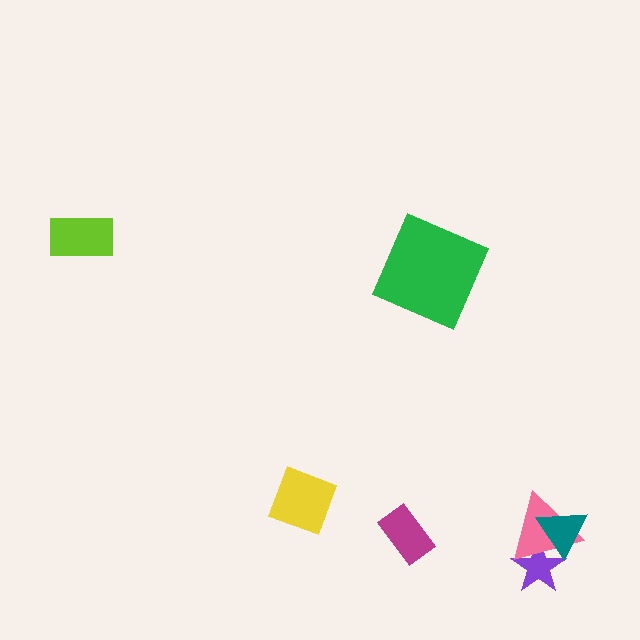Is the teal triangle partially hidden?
No, no other shape covers it.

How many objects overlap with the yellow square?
0 objects overlap with the yellow square.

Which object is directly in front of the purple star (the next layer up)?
The pink triangle is directly in front of the purple star.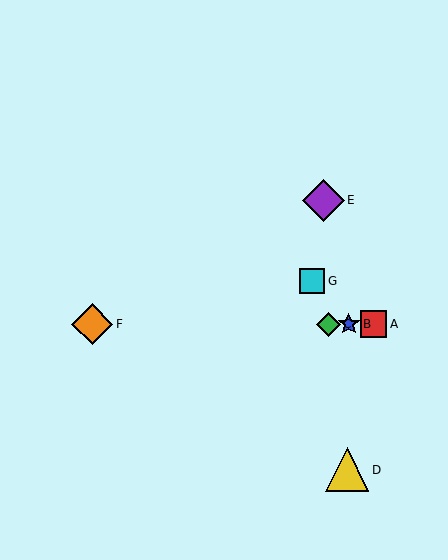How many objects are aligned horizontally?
4 objects (A, B, C, F) are aligned horizontally.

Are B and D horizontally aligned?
No, B is at y≈324 and D is at y≈470.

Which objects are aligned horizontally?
Objects A, B, C, F are aligned horizontally.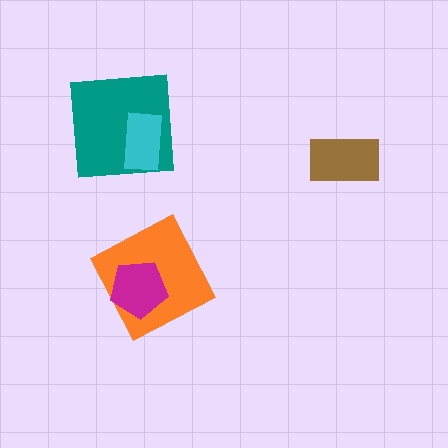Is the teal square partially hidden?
Yes, it is partially covered by another shape.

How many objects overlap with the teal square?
1 object overlaps with the teal square.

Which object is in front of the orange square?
The magenta pentagon is in front of the orange square.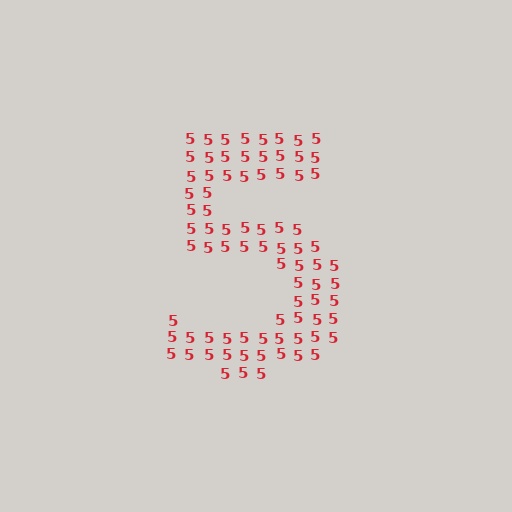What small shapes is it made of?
It is made of small digit 5's.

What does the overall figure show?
The overall figure shows the digit 5.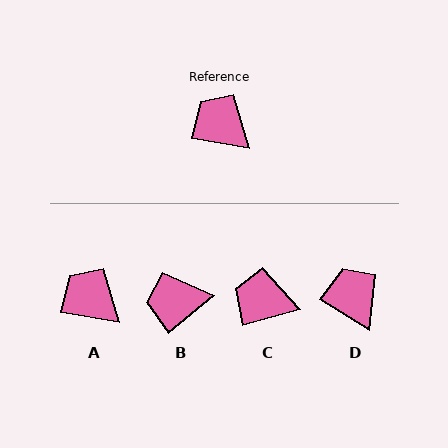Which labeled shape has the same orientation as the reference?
A.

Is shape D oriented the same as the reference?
No, it is off by about 23 degrees.